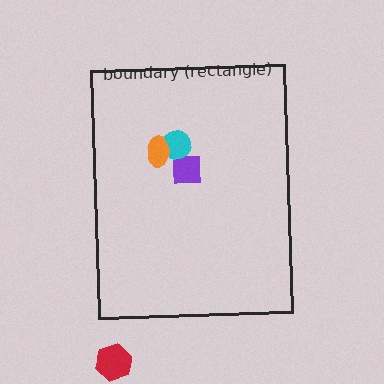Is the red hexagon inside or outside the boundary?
Outside.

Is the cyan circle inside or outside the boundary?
Inside.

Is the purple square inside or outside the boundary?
Inside.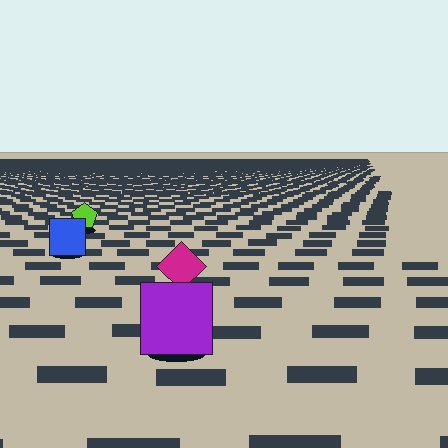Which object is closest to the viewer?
The purple square is closest. The texture marks near it are larger and more spread out.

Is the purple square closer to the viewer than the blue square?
Yes. The purple square is closer — you can tell from the texture gradient: the ground texture is coarser near it.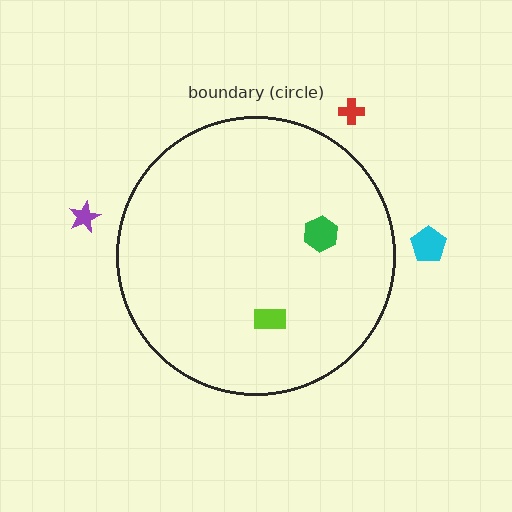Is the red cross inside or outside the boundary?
Outside.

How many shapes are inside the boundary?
2 inside, 3 outside.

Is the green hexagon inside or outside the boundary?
Inside.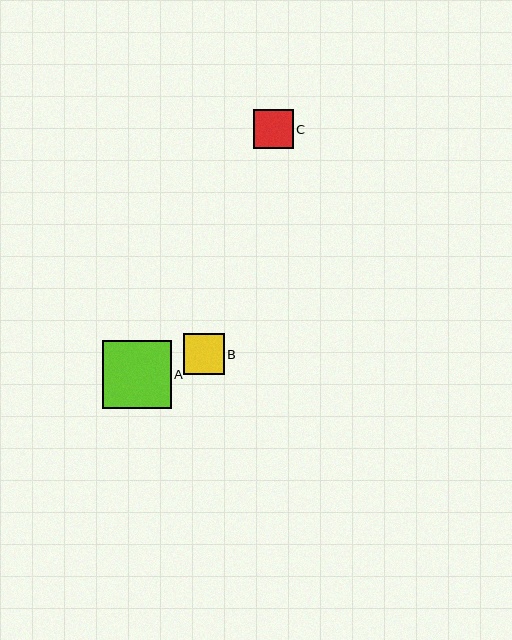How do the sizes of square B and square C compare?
Square B and square C are approximately the same size.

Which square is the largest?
Square A is the largest with a size of approximately 68 pixels.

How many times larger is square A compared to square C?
Square A is approximately 1.7 times the size of square C.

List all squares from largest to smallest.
From largest to smallest: A, B, C.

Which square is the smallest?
Square C is the smallest with a size of approximately 40 pixels.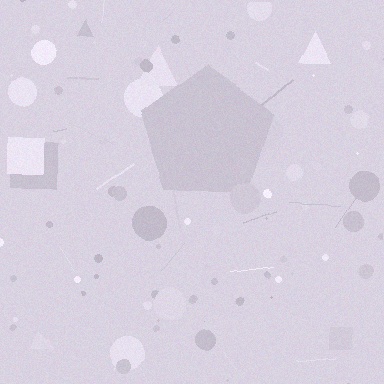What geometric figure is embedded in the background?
A pentagon is embedded in the background.